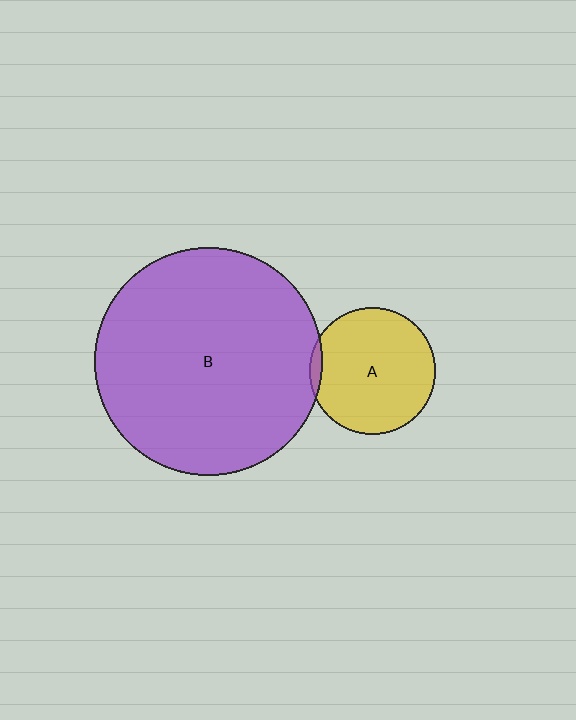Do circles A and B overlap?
Yes.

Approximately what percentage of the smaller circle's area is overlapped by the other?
Approximately 5%.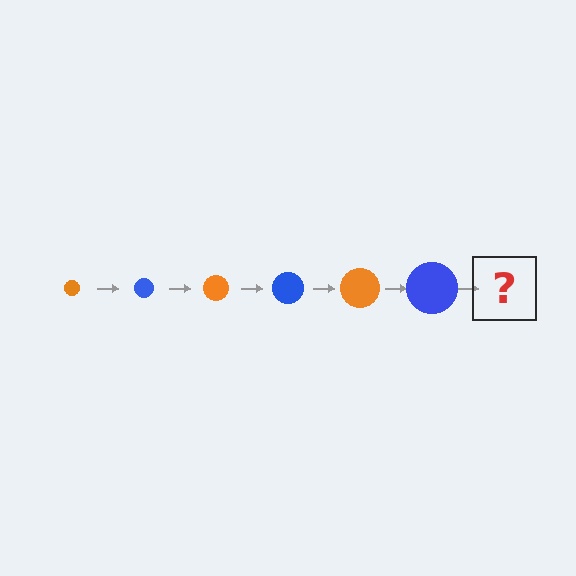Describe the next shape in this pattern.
It should be an orange circle, larger than the previous one.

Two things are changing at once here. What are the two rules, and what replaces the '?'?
The two rules are that the circle grows larger each step and the color cycles through orange and blue. The '?' should be an orange circle, larger than the previous one.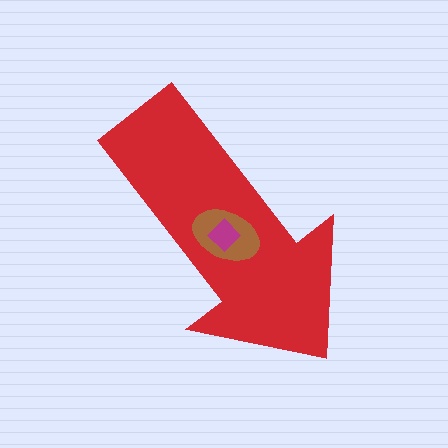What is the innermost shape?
The magenta diamond.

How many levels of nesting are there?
3.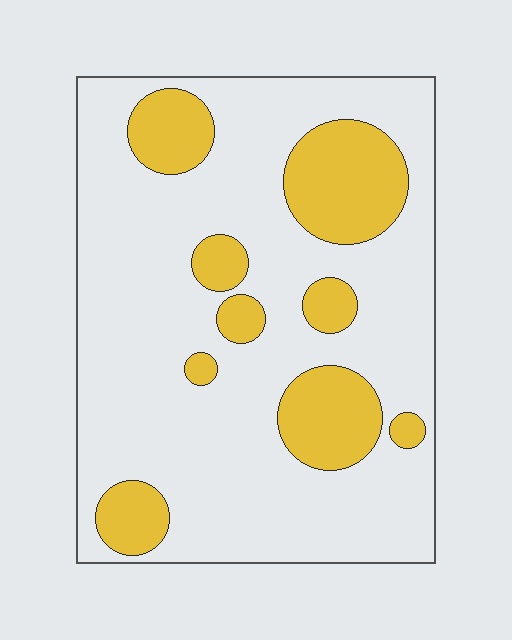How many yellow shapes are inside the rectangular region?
9.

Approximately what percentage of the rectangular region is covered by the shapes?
Approximately 25%.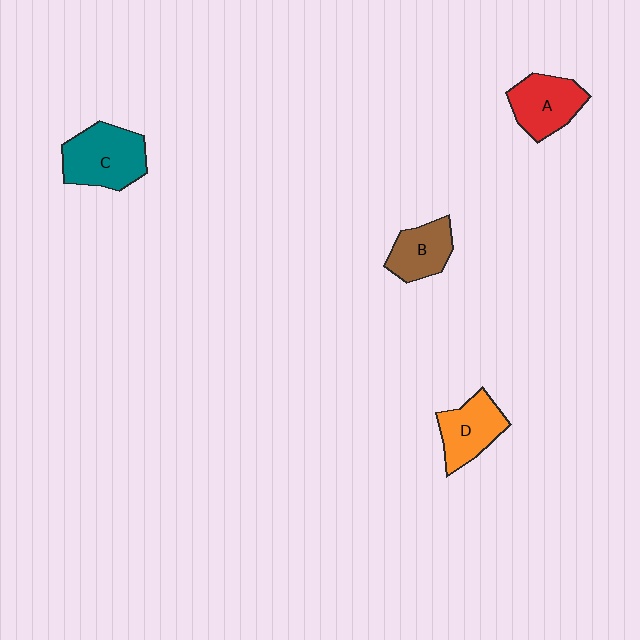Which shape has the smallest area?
Shape B (brown).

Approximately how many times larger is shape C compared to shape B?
Approximately 1.5 times.